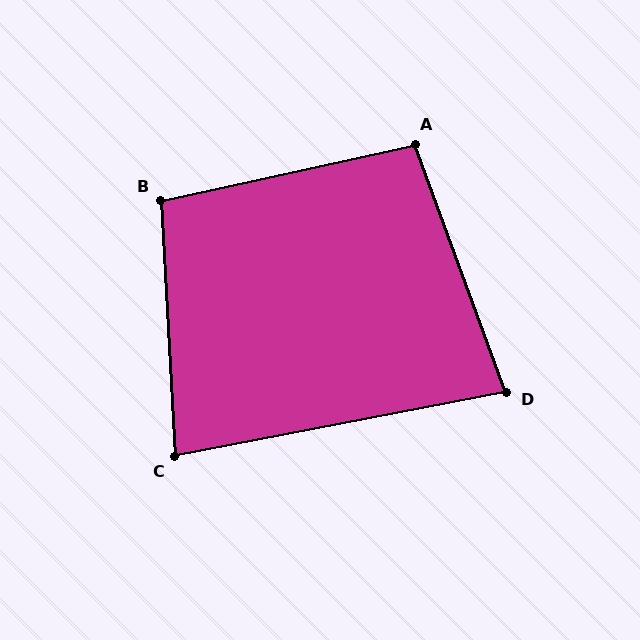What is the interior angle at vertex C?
Approximately 82 degrees (acute).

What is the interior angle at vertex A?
Approximately 98 degrees (obtuse).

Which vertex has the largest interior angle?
B, at approximately 99 degrees.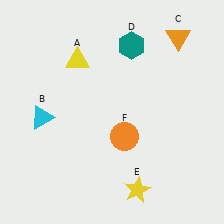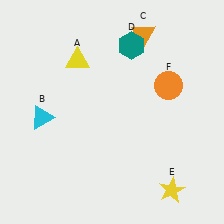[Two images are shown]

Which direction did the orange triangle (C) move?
The orange triangle (C) moved left.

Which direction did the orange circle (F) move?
The orange circle (F) moved up.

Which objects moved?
The objects that moved are: the orange triangle (C), the yellow star (E), the orange circle (F).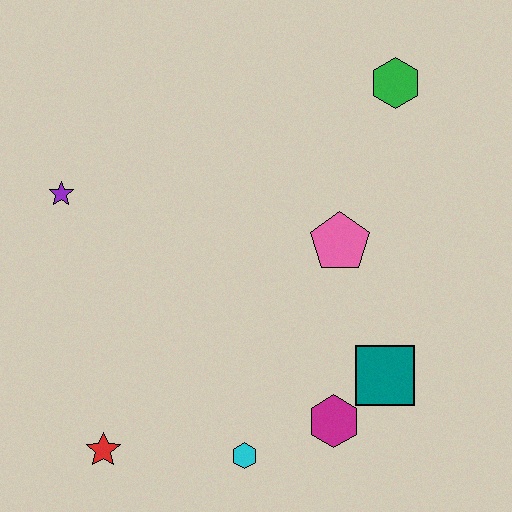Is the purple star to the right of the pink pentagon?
No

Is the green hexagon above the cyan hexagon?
Yes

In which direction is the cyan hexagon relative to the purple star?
The cyan hexagon is below the purple star.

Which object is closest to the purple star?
The red star is closest to the purple star.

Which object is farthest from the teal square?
The purple star is farthest from the teal square.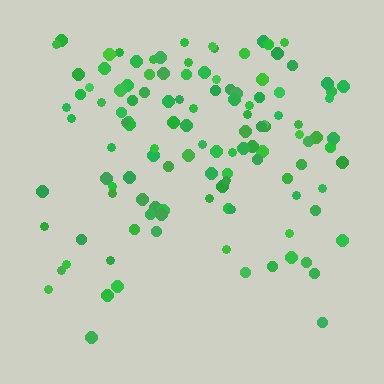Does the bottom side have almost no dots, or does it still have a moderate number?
Still a moderate number, just noticeably fewer than the top.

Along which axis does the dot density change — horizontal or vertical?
Vertical.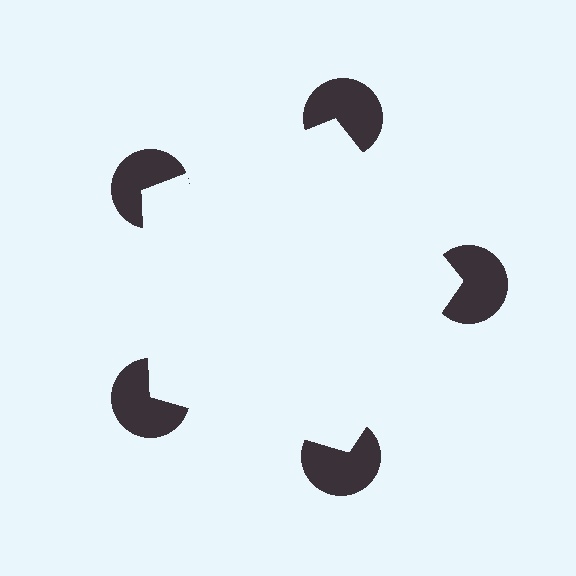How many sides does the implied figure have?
5 sides.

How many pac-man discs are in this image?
There are 5 — one at each vertex of the illusory pentagon.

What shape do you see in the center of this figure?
An illusory pentagon — its edges are inferred from the aligned wedge cuts in the pac-man discs, not physically drawn.